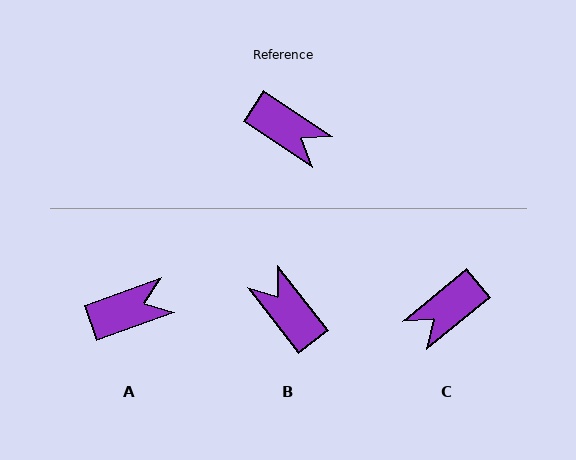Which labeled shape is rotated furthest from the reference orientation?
B, about 162 degrees away.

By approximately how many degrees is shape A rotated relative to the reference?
Approximately 54 degrees counter-clockwise.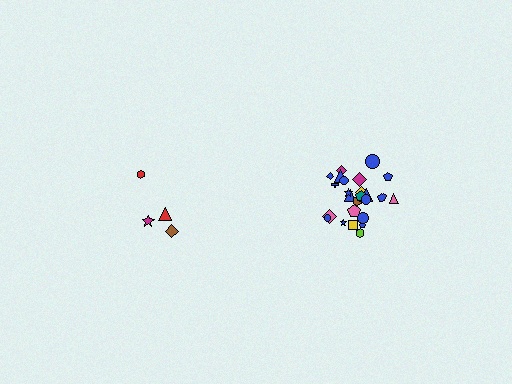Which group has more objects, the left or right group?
The right group.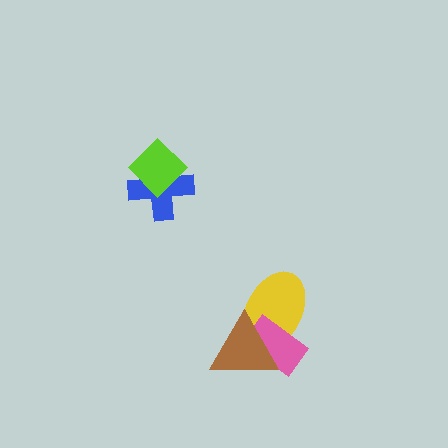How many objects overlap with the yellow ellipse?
2 objects overlap with the yellow ellipse.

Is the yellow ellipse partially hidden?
Yes, it is partially covered by another shape.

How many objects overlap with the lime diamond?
1 object overlaps with the lime diamond.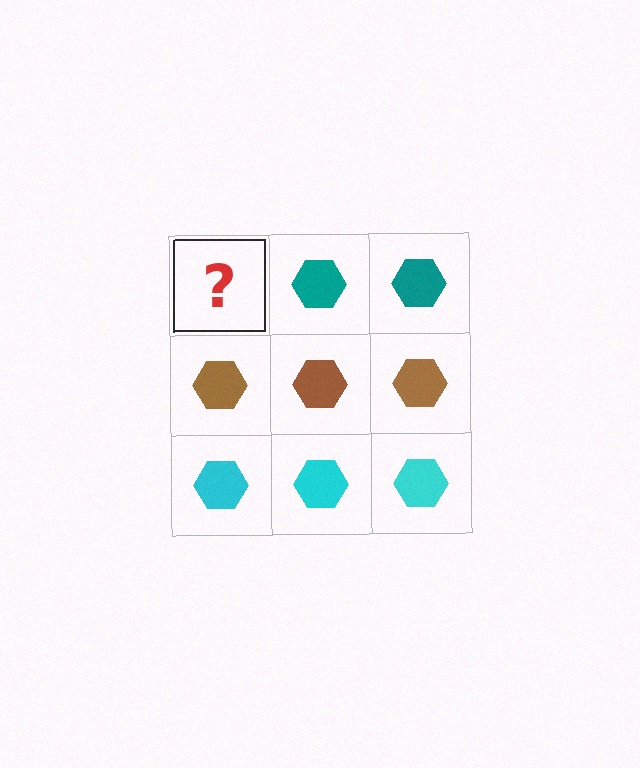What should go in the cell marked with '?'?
The missing cell should contain a teal hexagon.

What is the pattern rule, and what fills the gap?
The rule is that each row has a consistent color. The gap should be filled with a teal hexagon.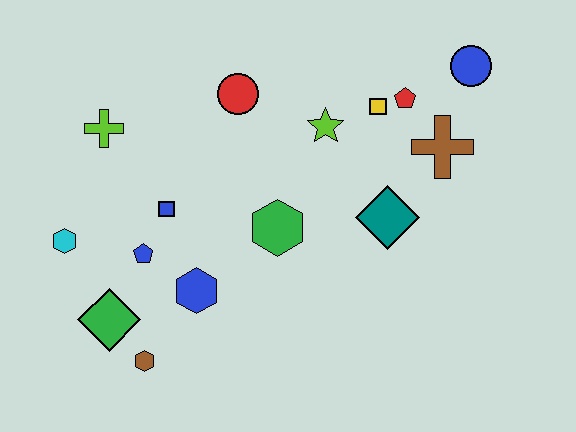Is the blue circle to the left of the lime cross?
No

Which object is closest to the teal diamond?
The brown cross is closest to the teal diamond.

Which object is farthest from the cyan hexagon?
The blue circle is farthest from the cyan hexagon.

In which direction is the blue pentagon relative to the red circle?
The blue pentagon is below the red circle.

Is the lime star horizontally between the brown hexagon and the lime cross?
No